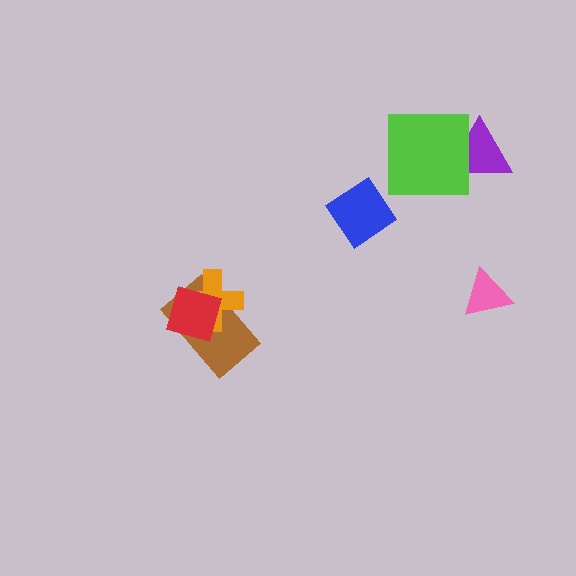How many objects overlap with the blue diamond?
0 objects overlap with the blue diamond.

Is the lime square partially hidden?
No, no other shape covers it.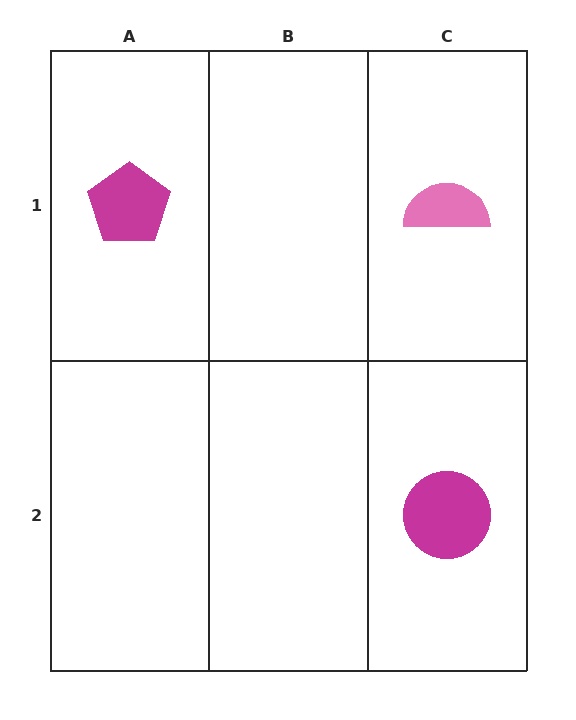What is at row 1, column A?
A magenta pentagon.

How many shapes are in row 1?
2 shapes.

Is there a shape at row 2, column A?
No, that cell is empty.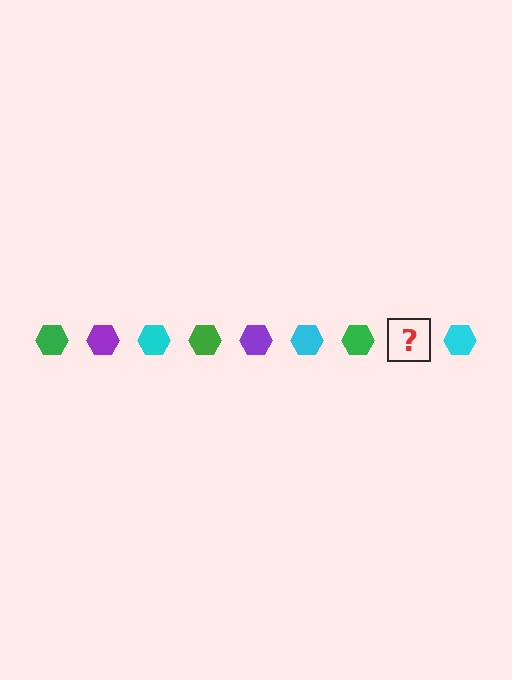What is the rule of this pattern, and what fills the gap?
The rule is that the pattern cycles through green, purple, cyan hexagons. The gap should be filled with a purple hexagon.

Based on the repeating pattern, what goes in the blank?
The blank should be a purple hexagon.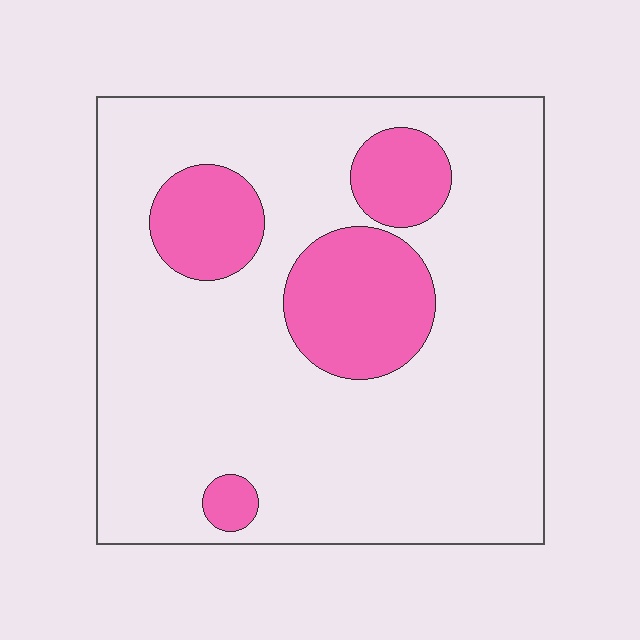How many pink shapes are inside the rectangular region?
4.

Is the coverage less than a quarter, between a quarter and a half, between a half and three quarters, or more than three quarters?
Less than a quarter.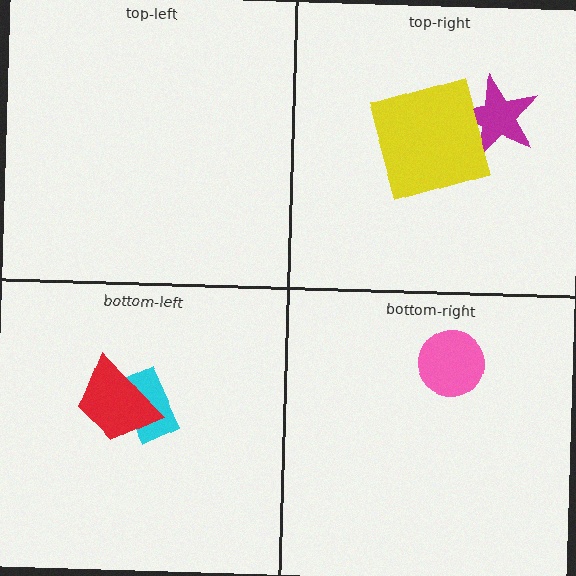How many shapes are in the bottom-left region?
2.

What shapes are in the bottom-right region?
The pink circle.